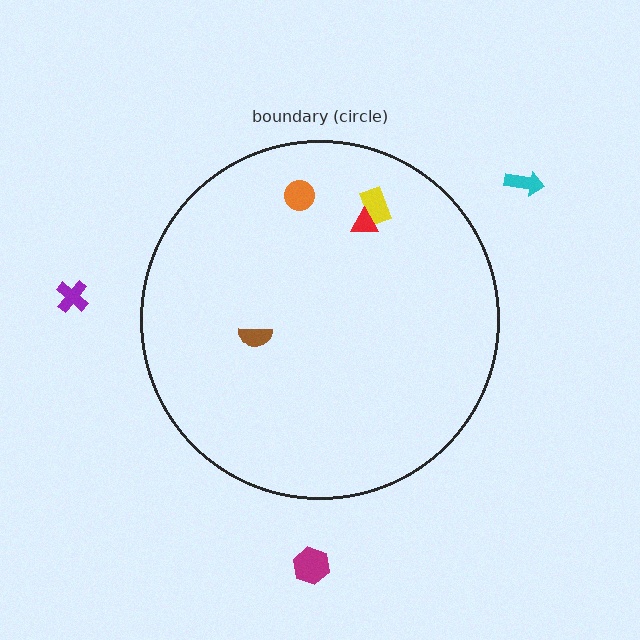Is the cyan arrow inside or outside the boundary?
Outside.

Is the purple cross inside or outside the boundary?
Outside.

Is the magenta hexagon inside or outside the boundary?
Outside.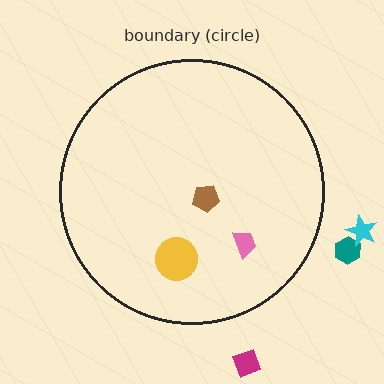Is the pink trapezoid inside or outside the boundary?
Inside.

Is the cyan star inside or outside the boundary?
Outside.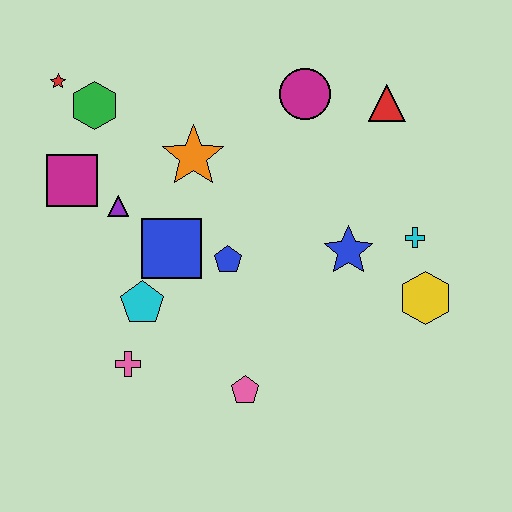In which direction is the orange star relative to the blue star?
The orange star is to the left of the blue star.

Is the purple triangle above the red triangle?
No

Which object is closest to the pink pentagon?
The pink cross is closest to the pink pentagon.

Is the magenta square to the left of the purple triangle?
Yes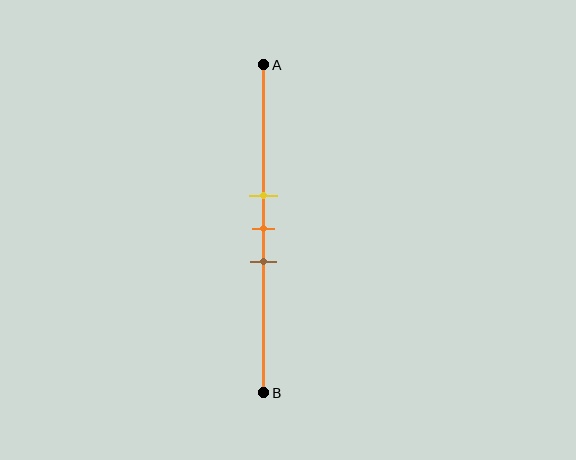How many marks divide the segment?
There are 3 marks dividing the segment.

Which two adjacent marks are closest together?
The yellow and orange marks are the closest adjacent pair.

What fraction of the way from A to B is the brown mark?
The brown mark is approximately 60% (0.6) of the way from A to B.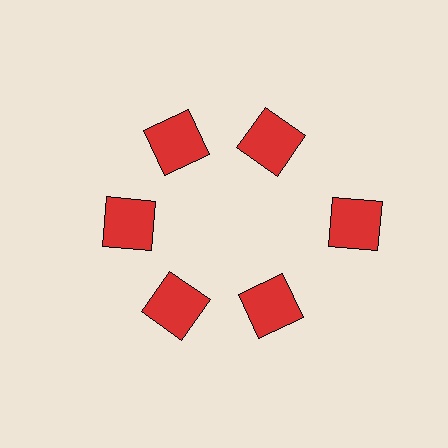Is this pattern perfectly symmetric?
No. The 6 red squares are arranged in a ring, but one element near the 3 o'clock position is pushed outward from the center, breaking the 6-fold rotational symmetry.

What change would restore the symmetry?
The symmetry would be restored by moving it inward, back onto the ring so that all 6 squares sit at equal angles and equal distance from the center.